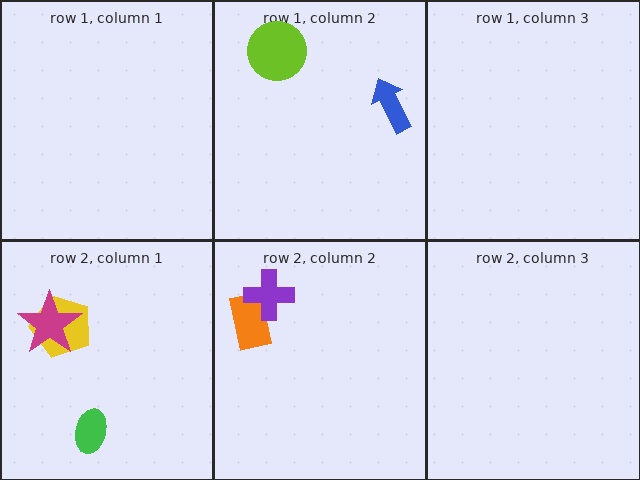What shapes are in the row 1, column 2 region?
The lime circle, the blue arrow.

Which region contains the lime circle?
The row 1, column 2 region.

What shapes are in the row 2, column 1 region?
The green ellipse, the yellow pentagon, the magenta star.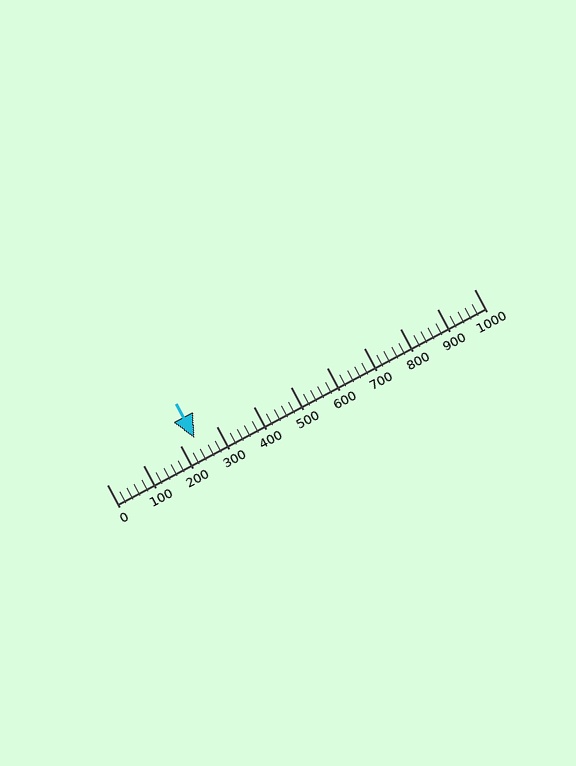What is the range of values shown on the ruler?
The ruler shows values from 0 to 1000.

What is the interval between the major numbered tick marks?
The major tick marks are spaced 100 units apart.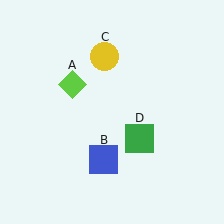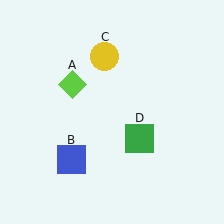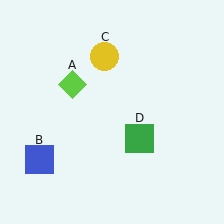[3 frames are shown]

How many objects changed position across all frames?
1 object changed position: blue square (object B).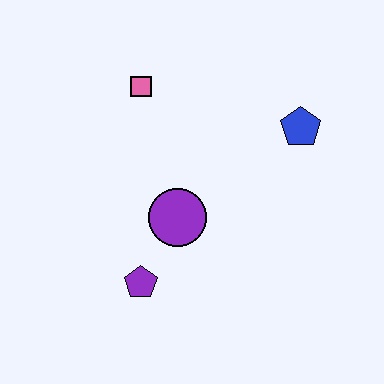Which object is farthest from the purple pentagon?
The blue pentagon is farthest from the purple pentagon.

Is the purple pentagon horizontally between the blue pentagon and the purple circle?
No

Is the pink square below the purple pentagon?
No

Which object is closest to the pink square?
The purple circle is closest to the pink square.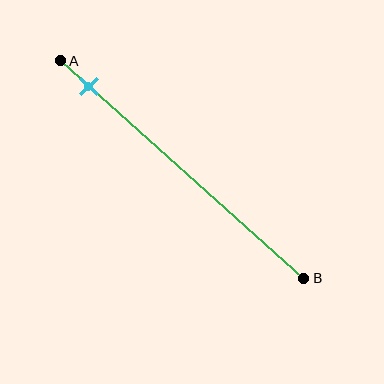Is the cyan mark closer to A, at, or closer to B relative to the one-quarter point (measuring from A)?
The cyan mark is closer to point A than the one-quarter point of segment AB.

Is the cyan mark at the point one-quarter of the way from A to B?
No, the mark is at about 10% from A, not at the 25% one-quarter point.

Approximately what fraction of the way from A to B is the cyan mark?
The cyan mark is approximately 10% of the way from A to B.